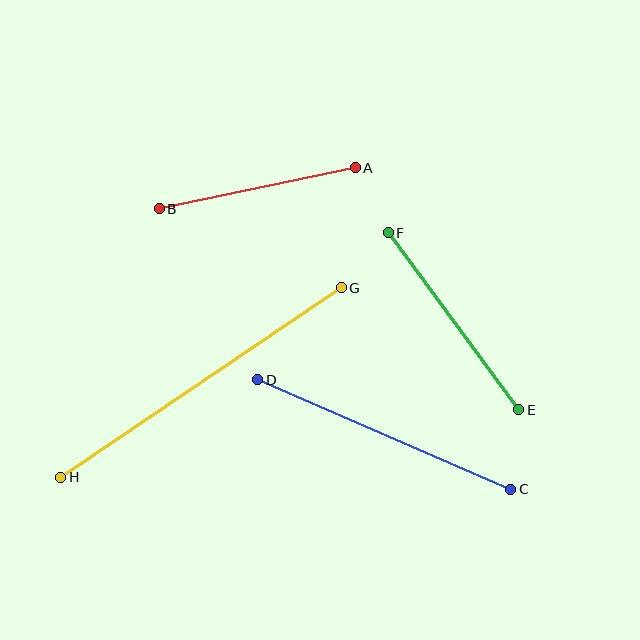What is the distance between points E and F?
The distance is approximately 220 pixels.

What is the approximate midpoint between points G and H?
The midpoint is at approximately (201, 383) pixels.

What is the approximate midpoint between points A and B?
The midpoint is at approximately (257, 188) pixels.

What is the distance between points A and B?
The distance is approximately 200 pixels.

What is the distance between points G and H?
The distance is approximately 338 pixels.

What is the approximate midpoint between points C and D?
The midpoint is at approximately (384, 434) pixels.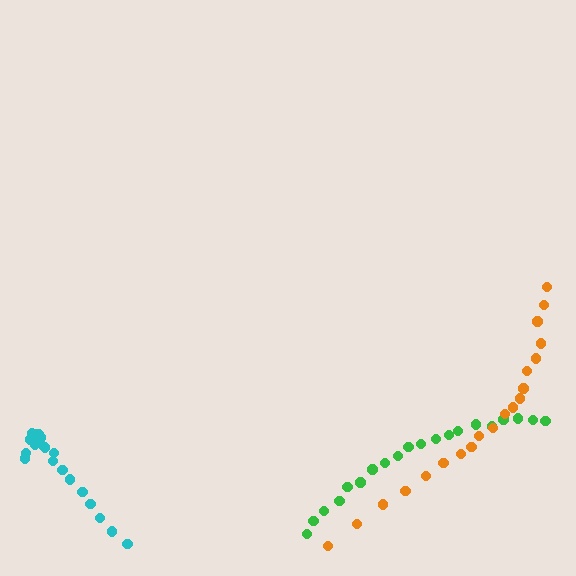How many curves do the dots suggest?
There are 3 distinct paths.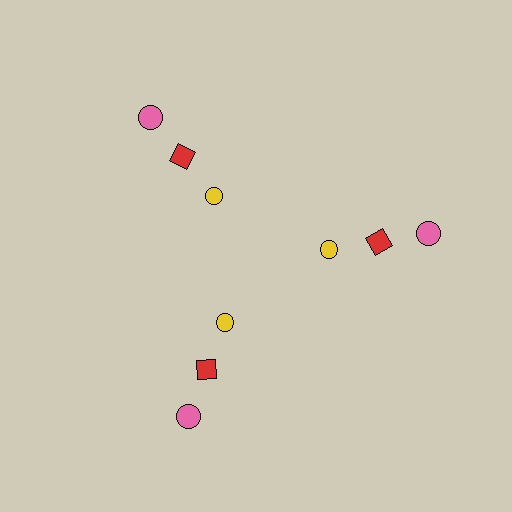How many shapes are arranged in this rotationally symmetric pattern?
There are 9 shapes, arranged in 3 groups of 3.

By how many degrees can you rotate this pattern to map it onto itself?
The pattern maps onto itself every 120 degrees of rotation.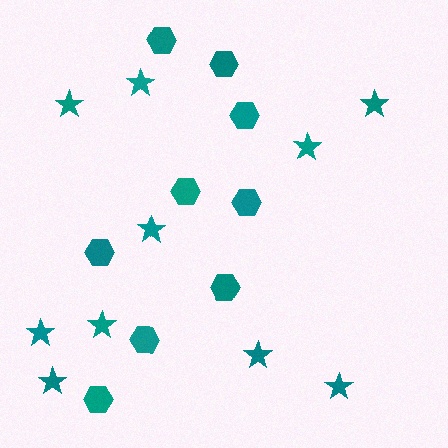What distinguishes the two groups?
There are 2 groups: one group of stars (10) and one group of hexagons (9).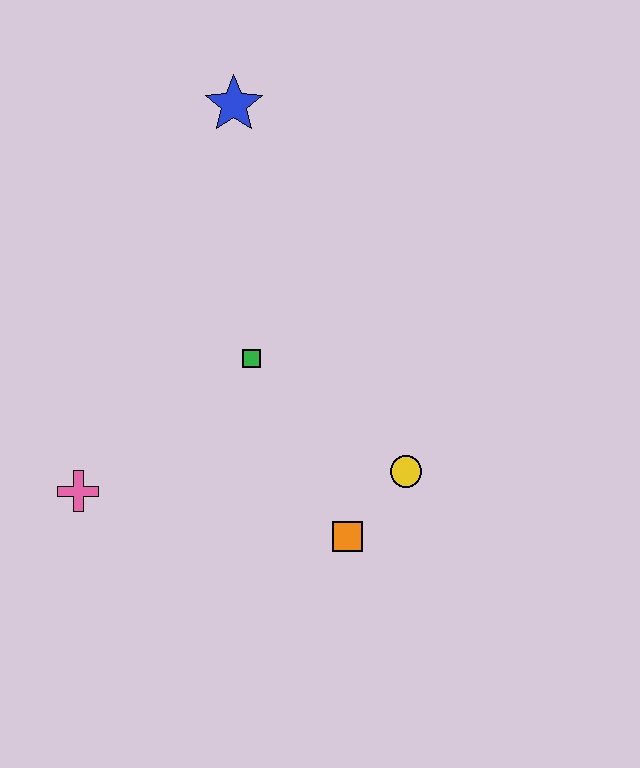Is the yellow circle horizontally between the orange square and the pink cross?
No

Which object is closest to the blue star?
The green square is closest to the blue star.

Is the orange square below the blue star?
Yes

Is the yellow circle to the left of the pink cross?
No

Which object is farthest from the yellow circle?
The blue star is farthest from the yellow circle.